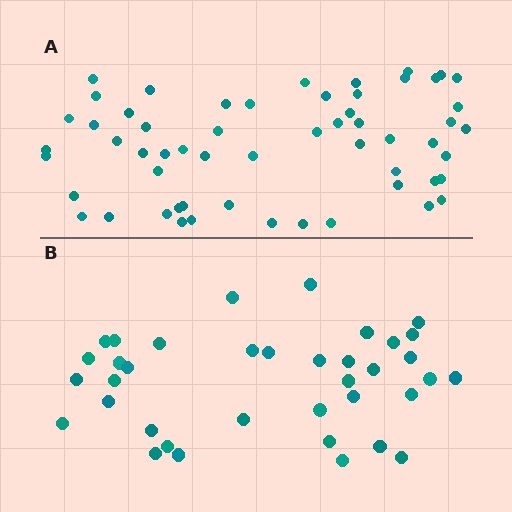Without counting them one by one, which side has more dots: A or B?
Region A (the top region) has more dots.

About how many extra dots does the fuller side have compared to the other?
Region A has approximately 20 more dots than region B.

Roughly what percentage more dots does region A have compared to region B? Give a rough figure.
About 55% more.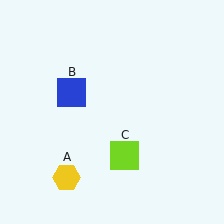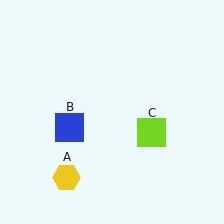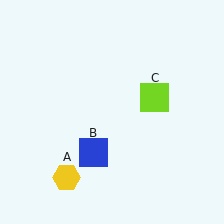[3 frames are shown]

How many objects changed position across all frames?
2 objects changed position: blue square (object B), lime square (object C).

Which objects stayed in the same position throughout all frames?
Yellow hexagon (object A) remained stationary.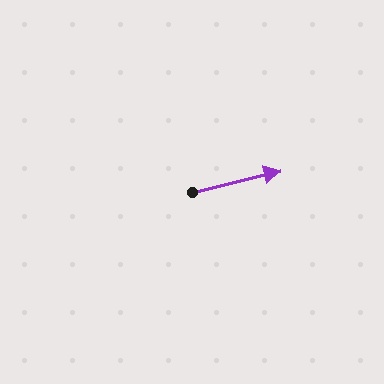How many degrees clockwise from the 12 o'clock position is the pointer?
Approximately 77 degrees.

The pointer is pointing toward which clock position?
Roughly 3 o'clock.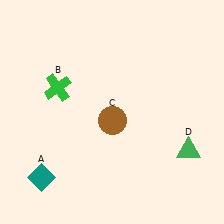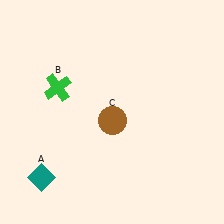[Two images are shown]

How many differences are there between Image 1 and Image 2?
There is 1 difference between the two images.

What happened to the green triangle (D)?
The green triangle (D) was removed in Image 2. It was in the bottom-right area of Image 1.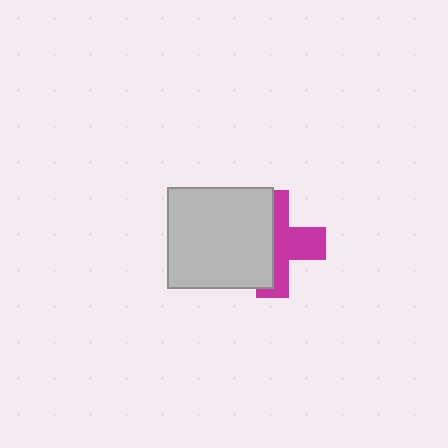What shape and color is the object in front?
The object in front is a light gray rectangle.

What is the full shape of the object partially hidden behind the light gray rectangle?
The partially hidden object is a magenta cross.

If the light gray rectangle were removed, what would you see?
You would see the complete magenta cross.